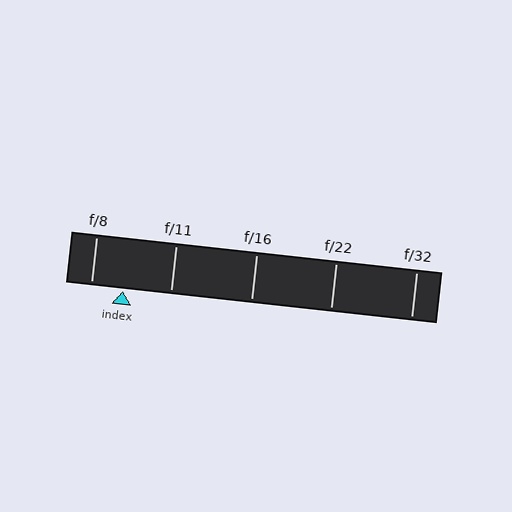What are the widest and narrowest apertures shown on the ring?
The widest aperture shown is f/8 and the narrowest is f/32.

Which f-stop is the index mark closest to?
The index mark is closest to f/8.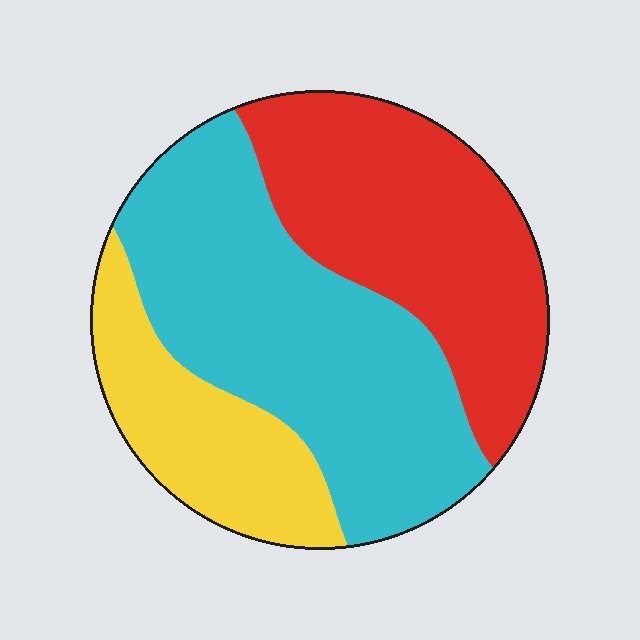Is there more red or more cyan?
Cyan.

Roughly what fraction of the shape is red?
Red takes up between a quarter and a half of the shape.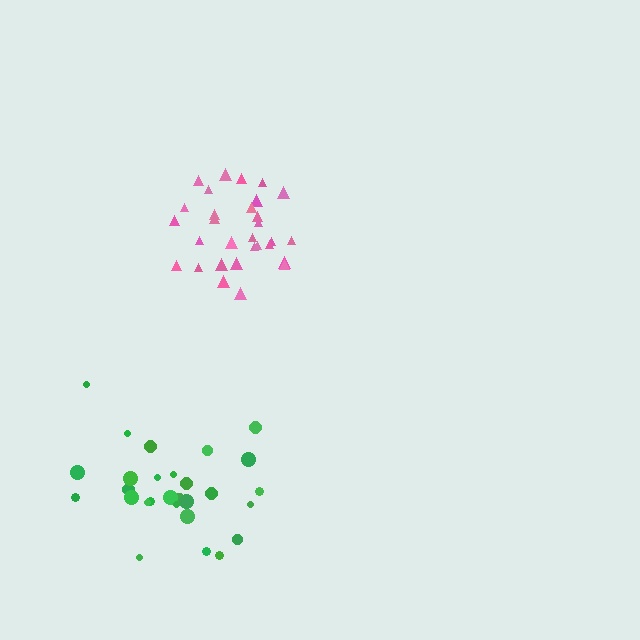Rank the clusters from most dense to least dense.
pink, green.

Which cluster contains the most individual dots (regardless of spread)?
Pink (31).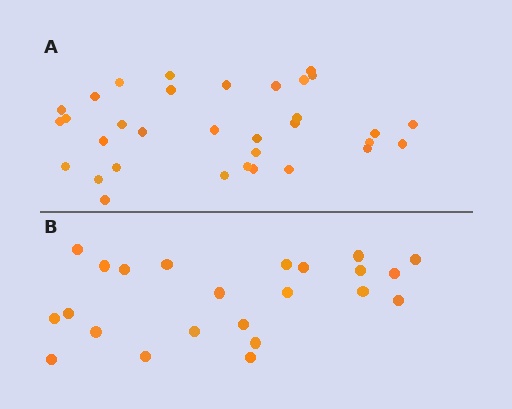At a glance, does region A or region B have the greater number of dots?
Region A (the top region) has more dots.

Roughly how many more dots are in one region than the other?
Region A has roughly 10 or so more dots than region B.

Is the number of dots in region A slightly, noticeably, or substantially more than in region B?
Region A has noticeably more, but not dramatically so. The ratio is roughly 1.4 to 1.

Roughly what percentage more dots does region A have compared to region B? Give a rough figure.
About 45% more.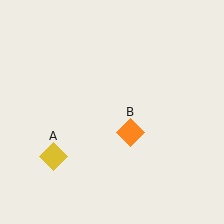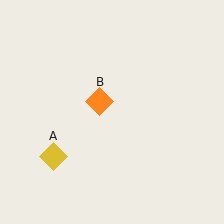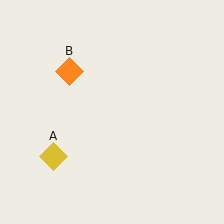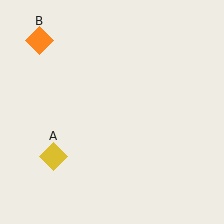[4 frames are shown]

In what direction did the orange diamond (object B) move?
The orange diamond (object B) moved up and to the left.